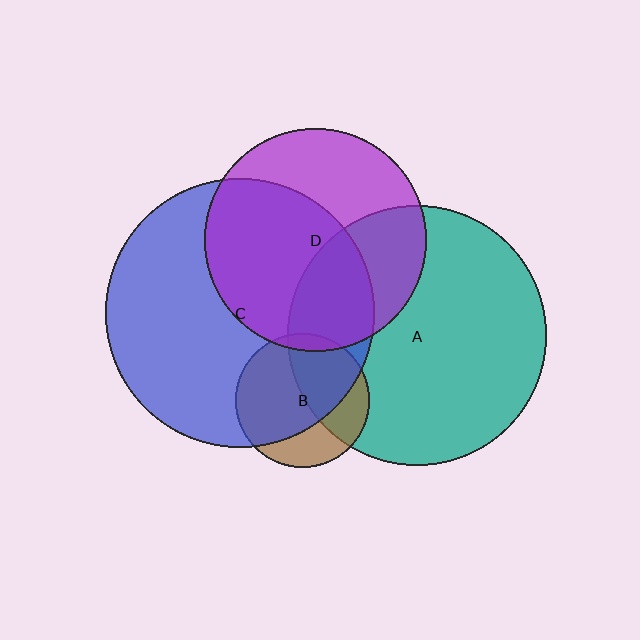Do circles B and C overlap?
Yes.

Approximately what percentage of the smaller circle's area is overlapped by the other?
Approximately 70%.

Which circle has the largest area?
Circle C (blue).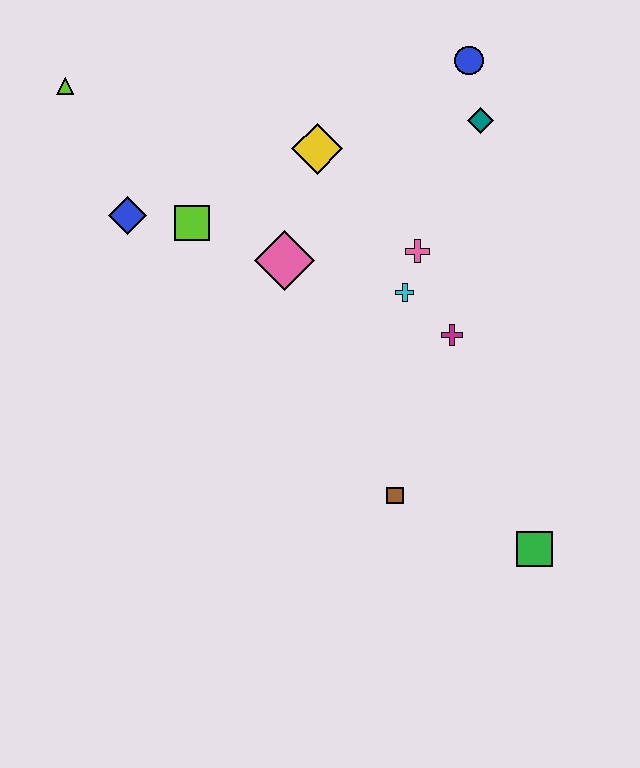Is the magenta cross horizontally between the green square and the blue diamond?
Yes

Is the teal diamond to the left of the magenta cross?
No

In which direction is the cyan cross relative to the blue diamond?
The cyan cross is to the right of the blue diamond.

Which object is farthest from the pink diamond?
The green square is farthest from the pink diamond.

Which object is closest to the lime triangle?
The blue diamond is closest to the lime triangle.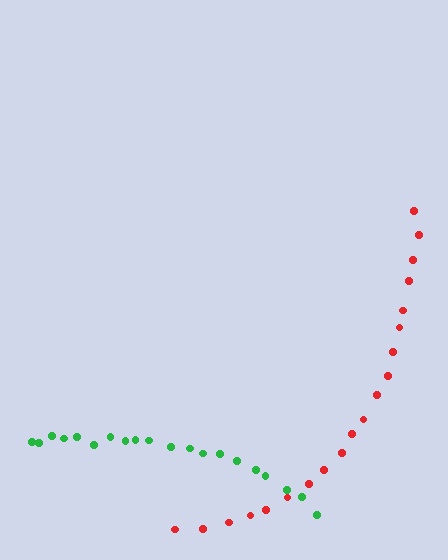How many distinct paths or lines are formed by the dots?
There are 2 distinct paths.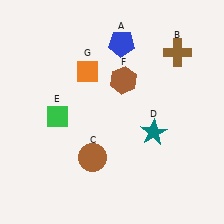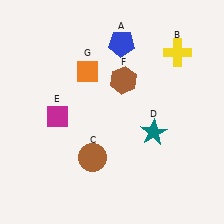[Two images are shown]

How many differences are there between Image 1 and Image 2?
There are 2 differences between the two images.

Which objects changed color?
B changed from brown to yellow. E changed from green to magenta.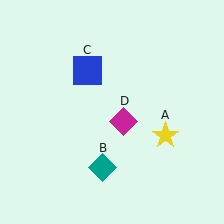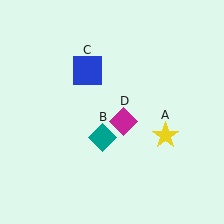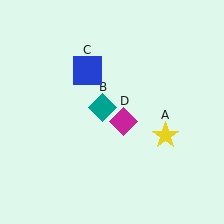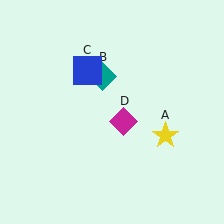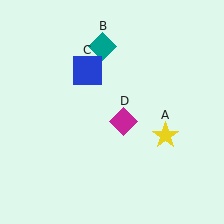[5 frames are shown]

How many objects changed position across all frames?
1 object changed position: teal diamond (object B).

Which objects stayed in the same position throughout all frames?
Yellow star (object A) and blue square (object C) and magenta diamond (object D) remained stationary.